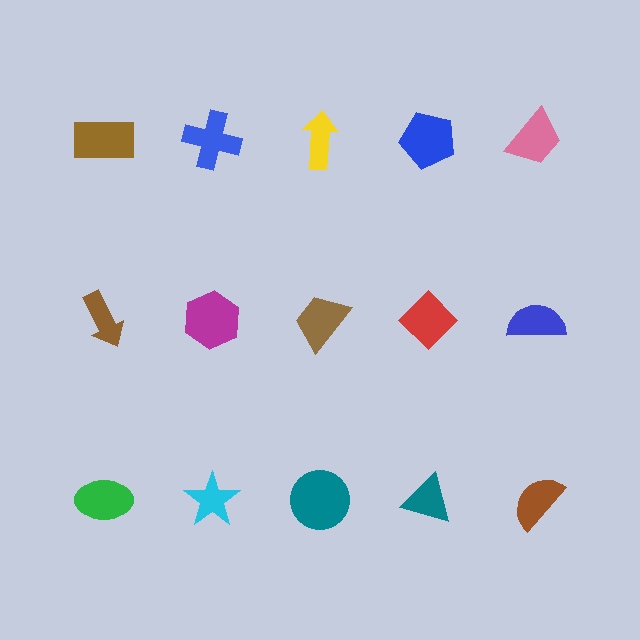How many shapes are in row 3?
5 shapes.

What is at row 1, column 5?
A pink trapezoid.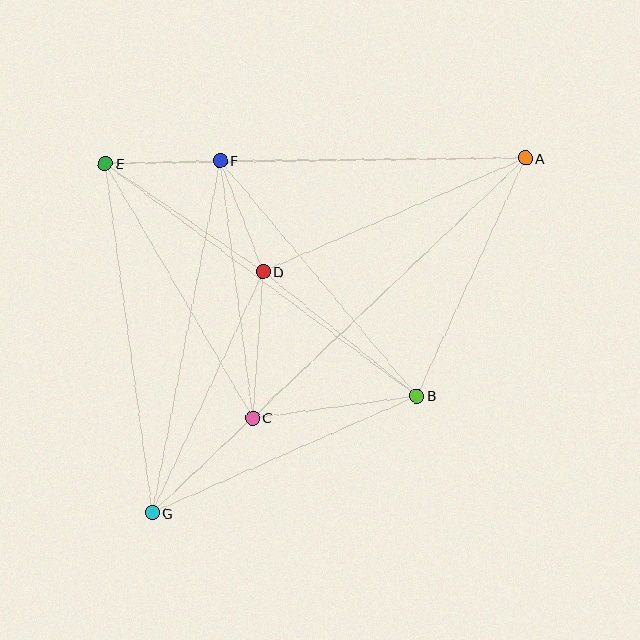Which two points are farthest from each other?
Points A and G are farthest from each other.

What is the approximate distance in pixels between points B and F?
The distance between B and F is approximately 307 pixels.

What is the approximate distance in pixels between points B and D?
The distance between B and D is approximately 198 pixels.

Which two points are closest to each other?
Points E and F are closest to each other.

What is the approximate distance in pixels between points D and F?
The distance between D and F is approximately 119 pixels.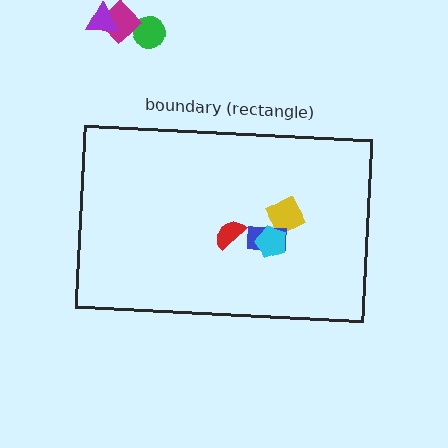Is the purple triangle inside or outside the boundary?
Outside.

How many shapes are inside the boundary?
4 inside, 3 outside.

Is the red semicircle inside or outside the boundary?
Inside.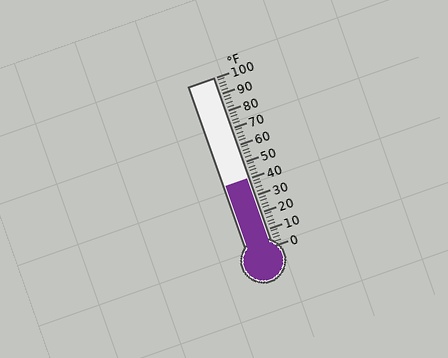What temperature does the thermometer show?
The thermometer shows approximately 40°F.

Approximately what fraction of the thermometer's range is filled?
The thermometer is filled to approximately 40% of its range.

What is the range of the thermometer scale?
The thermometer scale ranges from 0°F to 100°F.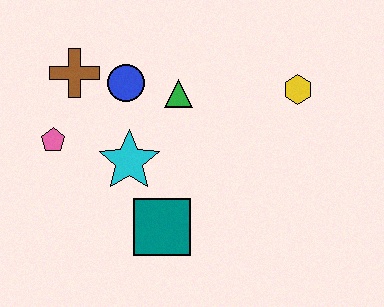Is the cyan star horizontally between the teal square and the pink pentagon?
Yes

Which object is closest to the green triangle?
The blue circle is closest to the green triangle.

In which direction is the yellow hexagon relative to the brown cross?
The yellow hexagon is to the right of the brown cross.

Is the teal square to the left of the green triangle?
Yes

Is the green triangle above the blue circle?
No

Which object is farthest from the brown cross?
The yellow hexagon is farthest from the brown cross.